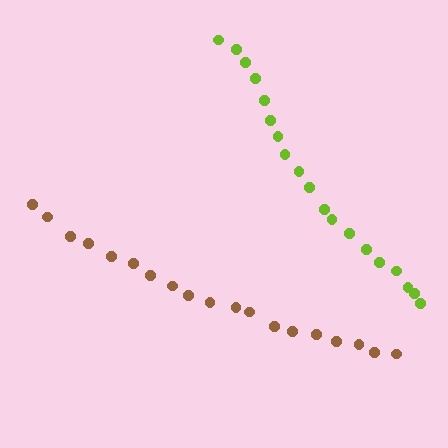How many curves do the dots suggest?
There are 2 distinct paths.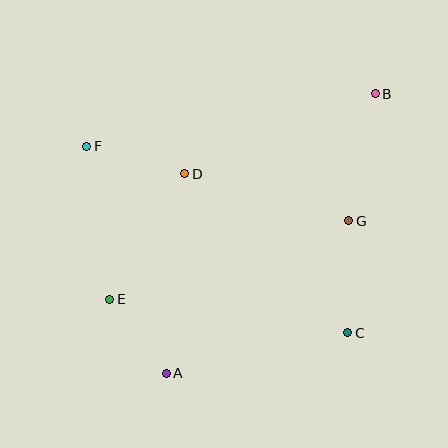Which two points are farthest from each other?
Points A and B are farthest from each other.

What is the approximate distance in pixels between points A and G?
The distance between A and G is approximately 238 pixels.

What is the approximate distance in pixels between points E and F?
The distance between E and F is approximately 155 pixels.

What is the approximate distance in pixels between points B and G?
The distance between B and G is approximately 130 pixels.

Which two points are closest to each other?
Points A and E are closest to each other.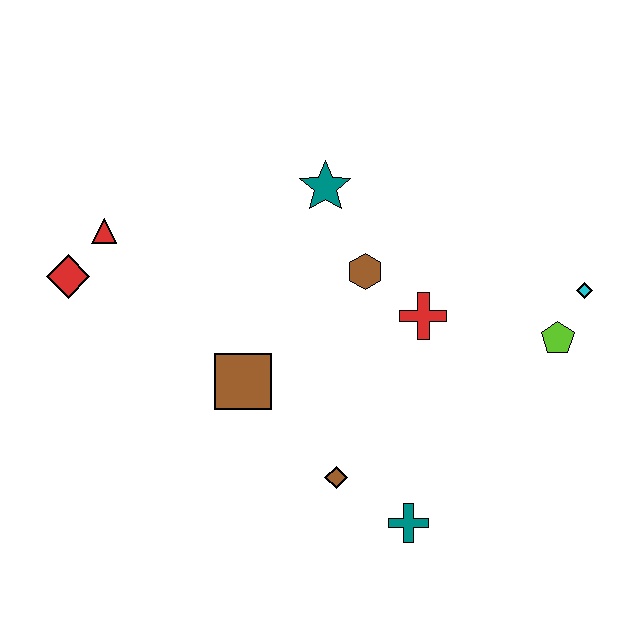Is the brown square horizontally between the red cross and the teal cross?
No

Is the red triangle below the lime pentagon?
No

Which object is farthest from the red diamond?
The cyan diamond is farthest from the red diamond.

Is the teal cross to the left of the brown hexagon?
No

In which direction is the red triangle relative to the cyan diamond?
The red triangle is to the left of the cyan diamond.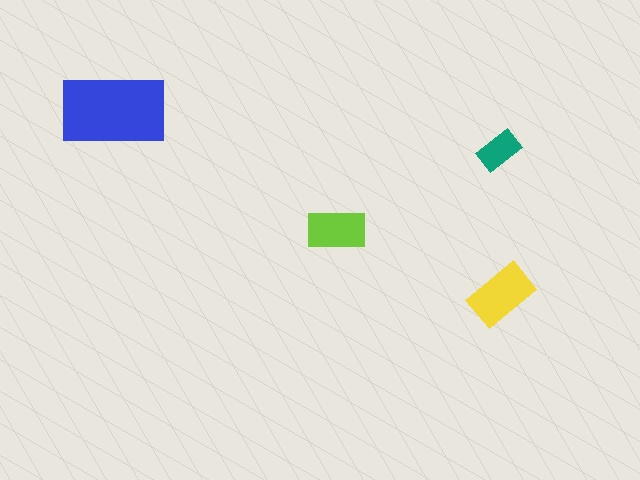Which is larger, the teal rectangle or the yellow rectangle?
The yellow one.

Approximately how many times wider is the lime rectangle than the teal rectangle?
About 1.5 times wider.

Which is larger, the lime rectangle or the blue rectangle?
The blue one.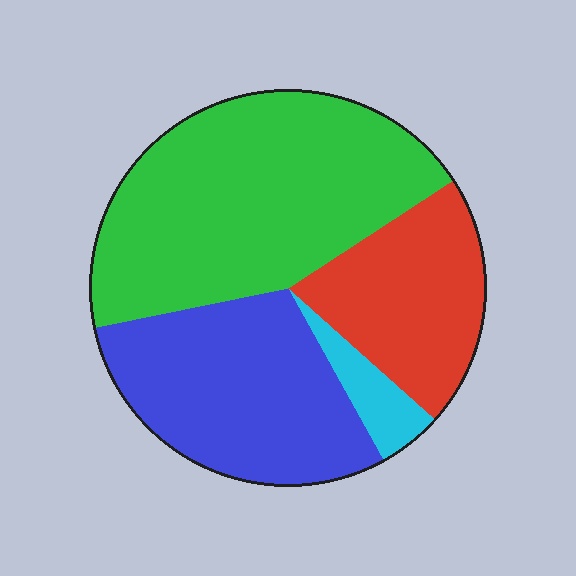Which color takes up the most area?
Green, at roughly 45%.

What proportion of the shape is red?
Red takes up about one fifth (1/5) of the shape.